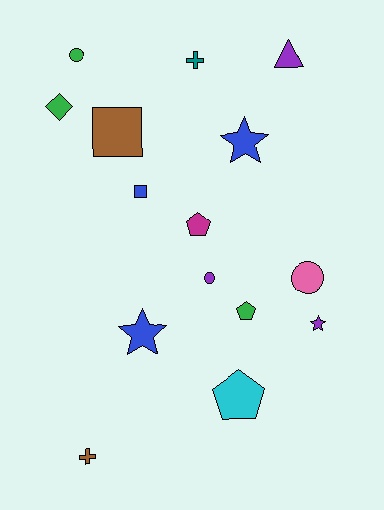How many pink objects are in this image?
There is 1 pink object.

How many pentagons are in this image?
There are 3 pentagons.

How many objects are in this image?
There are 15 objects.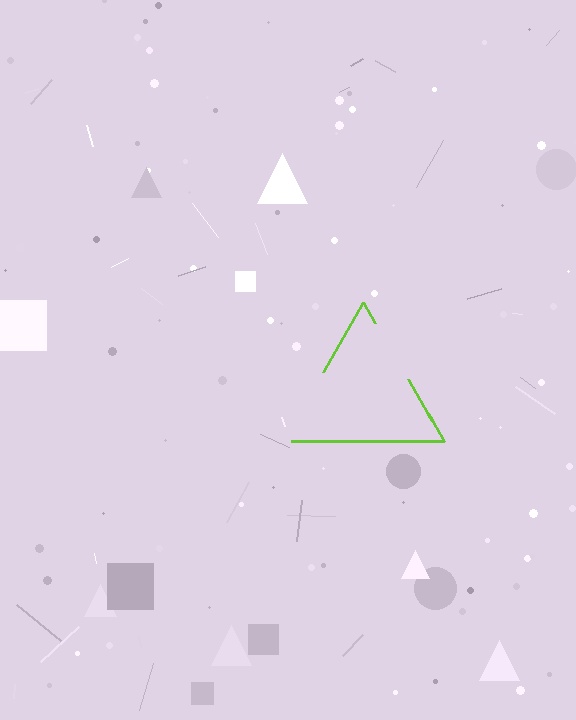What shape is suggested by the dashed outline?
The dashed outline suggests a triangle.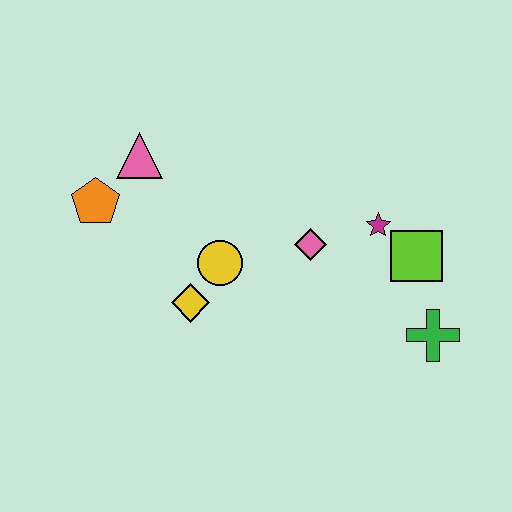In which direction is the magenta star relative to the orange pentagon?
The magenta star is to the right of the orange pentagon.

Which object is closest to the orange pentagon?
The pink triangle is closest to the orange pentagon.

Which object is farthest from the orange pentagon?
The green cross is farthest from the orange pentagon.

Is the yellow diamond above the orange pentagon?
No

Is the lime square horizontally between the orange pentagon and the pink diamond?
No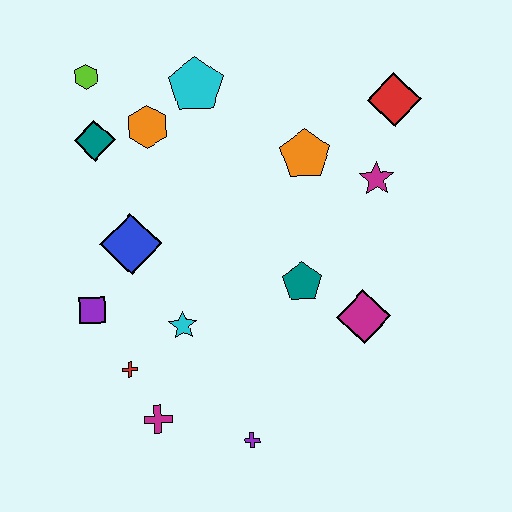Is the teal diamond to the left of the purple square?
No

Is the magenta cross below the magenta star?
Yes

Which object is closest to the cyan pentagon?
The orange hexagon is closest to the cyan pentagon.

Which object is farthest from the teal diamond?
The purple cross is farthest from the teal diamond.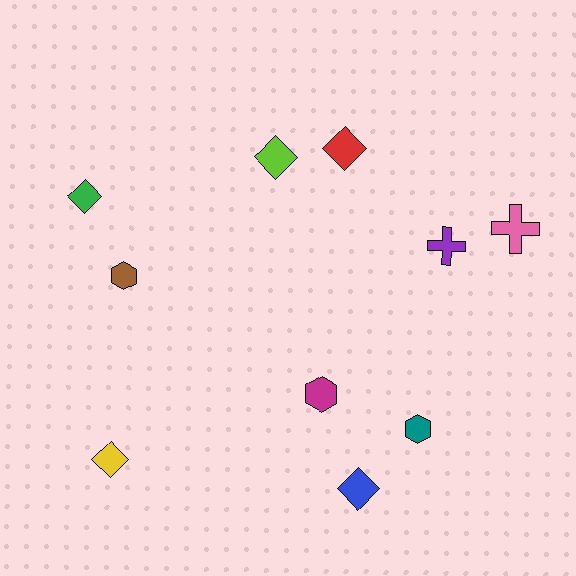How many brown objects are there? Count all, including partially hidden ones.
There is 1 brown object.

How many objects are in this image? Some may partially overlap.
There are 10 objects.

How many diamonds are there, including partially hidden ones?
There are 5 diamonds.